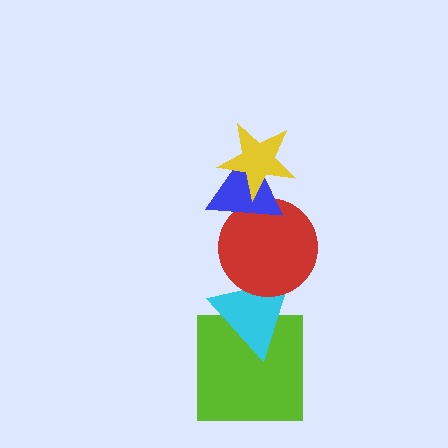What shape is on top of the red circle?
The blue triangle is on top of the red circle.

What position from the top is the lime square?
The lime square is 5th from the top.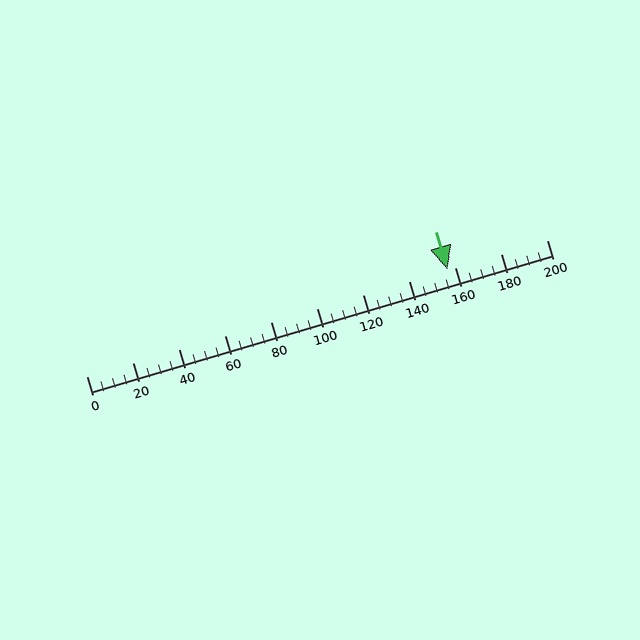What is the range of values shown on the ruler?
The ruler shows values from 0 to 200.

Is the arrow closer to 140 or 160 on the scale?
The arrow is closer to 160.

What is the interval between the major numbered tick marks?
The major tick marks are spaced 20 units apart.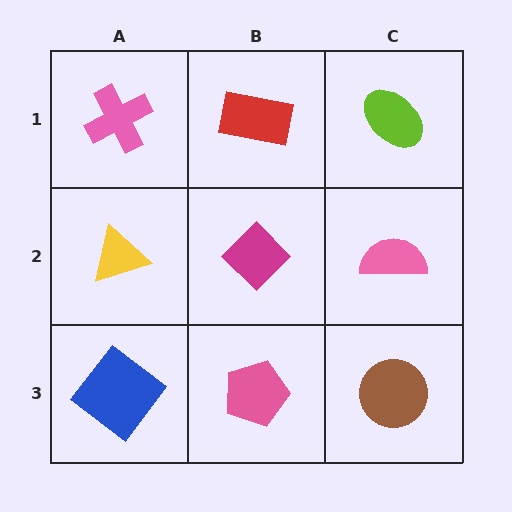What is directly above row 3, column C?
A pink semicircle.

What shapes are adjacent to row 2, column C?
A lime ellipse (row 1, column C), a brown circle (row 3, column C), a magenta diamond (row 2, column B).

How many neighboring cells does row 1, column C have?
2.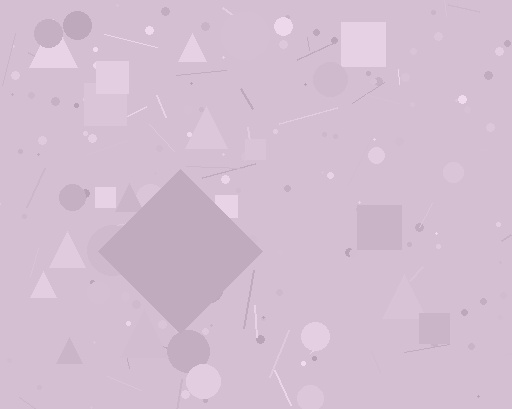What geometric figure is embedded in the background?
A diamond is embedded in the background.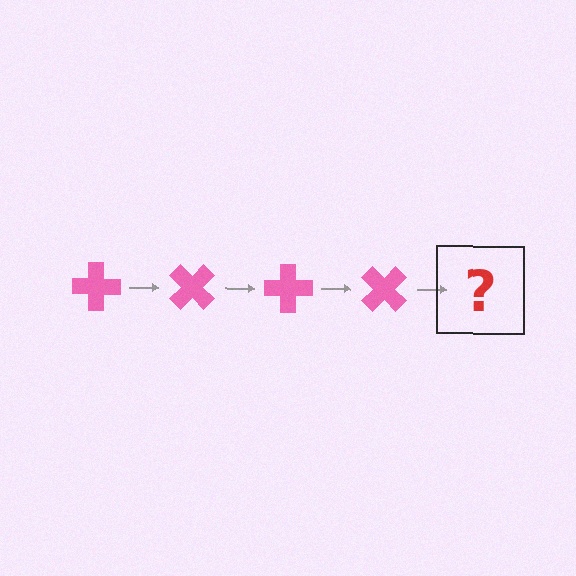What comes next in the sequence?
The next element should be a pink cross rotated 180 degrees.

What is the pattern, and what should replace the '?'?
The pattern is that the cross rotates 45 degrees each step. The '?' should be a pink cross rotated 180 degrees.